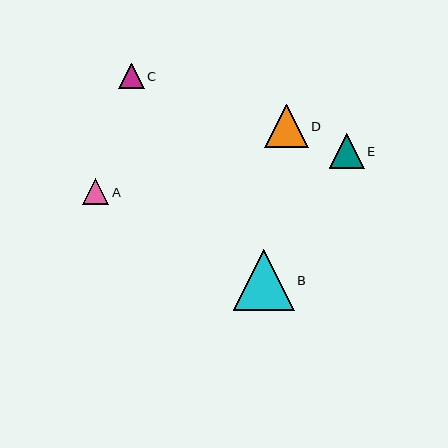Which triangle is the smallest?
Triangle C is the smallest with a size of approximately 25 pixels.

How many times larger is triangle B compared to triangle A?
Triangle B is approximately 2.3 times the size of triangle A.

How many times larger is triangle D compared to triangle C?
Triangle D is approximately 1.7 times the size of triangle C.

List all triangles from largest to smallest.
From largest to smallest: B, D, E, A, C.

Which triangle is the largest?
Triangle B is the largest with a size of approximately 61 pixels.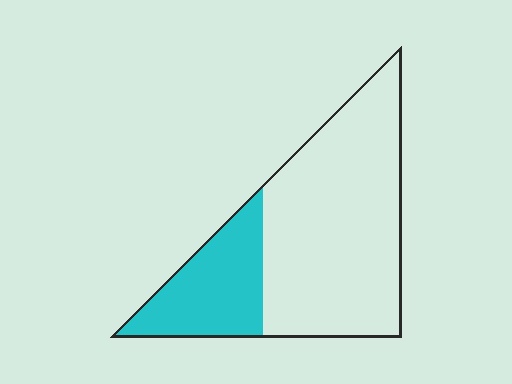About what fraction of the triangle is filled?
About one quarter (1/4).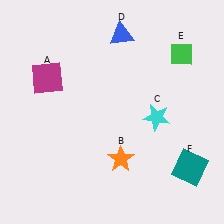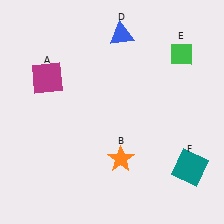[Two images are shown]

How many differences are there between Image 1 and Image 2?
There is 1 difference between the two images.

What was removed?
The cyan star (C) was removed in Image 2.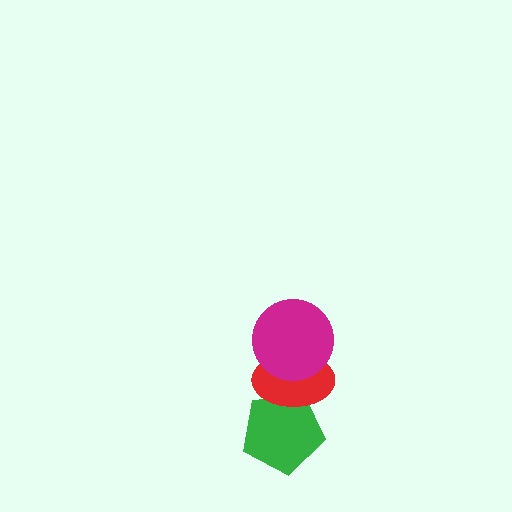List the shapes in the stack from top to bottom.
From top to bottom: the magenta circle, the red ellipse, the green pentagon.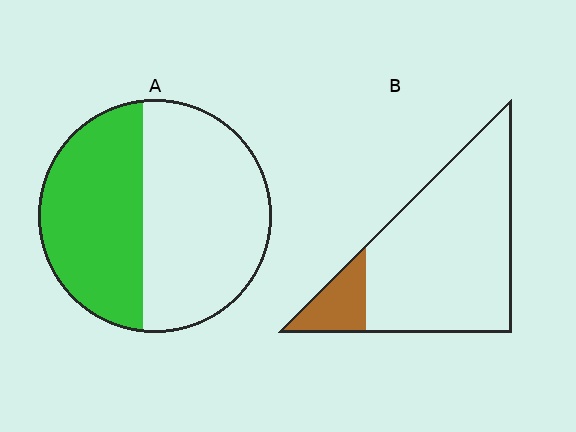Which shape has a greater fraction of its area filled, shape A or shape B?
Shape A.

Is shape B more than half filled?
No.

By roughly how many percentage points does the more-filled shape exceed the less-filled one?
By roughly 30 percentage points (A over B).